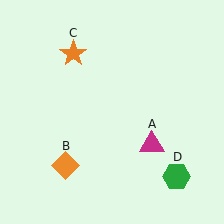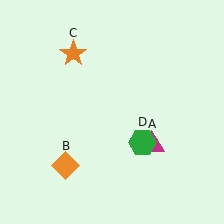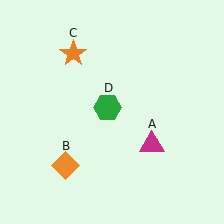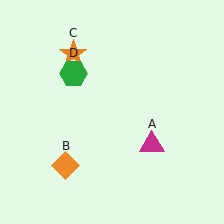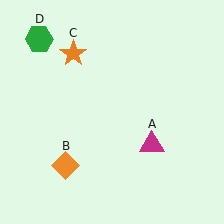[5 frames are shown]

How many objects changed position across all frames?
1 object changed position: green hexagon (object D).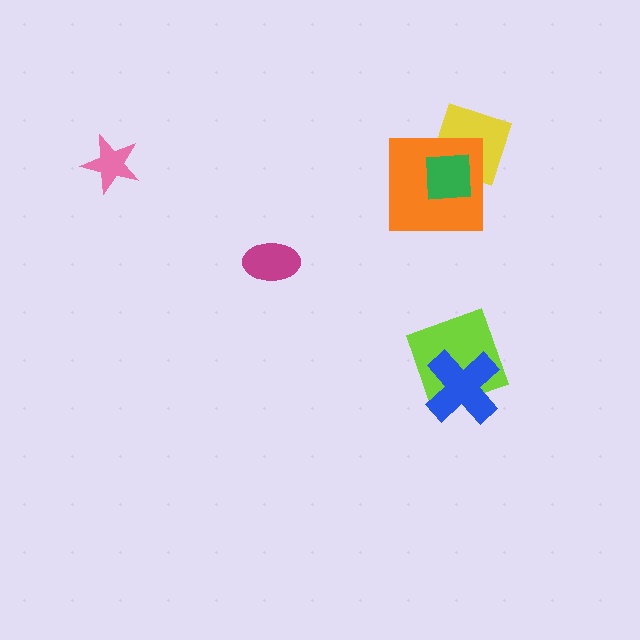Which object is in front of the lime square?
The blue cross is in front of the lime square.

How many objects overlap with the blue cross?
1 object overlaps with the blue cross.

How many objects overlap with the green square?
2 objects overlap with the green square.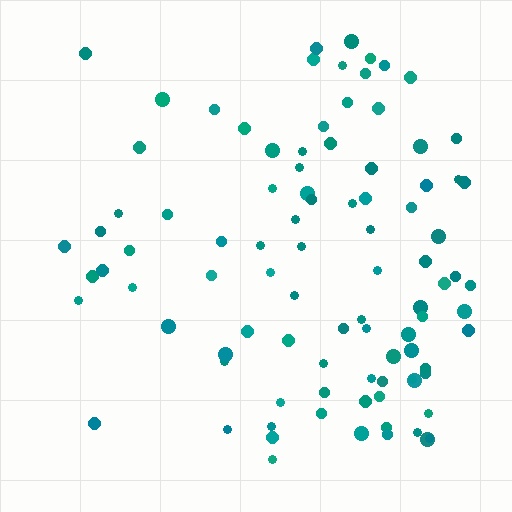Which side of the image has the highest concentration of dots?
The right.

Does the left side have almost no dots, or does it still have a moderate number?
Still a moderate number, just noticeably fewer than the right.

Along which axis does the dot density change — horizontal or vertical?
Horizontal.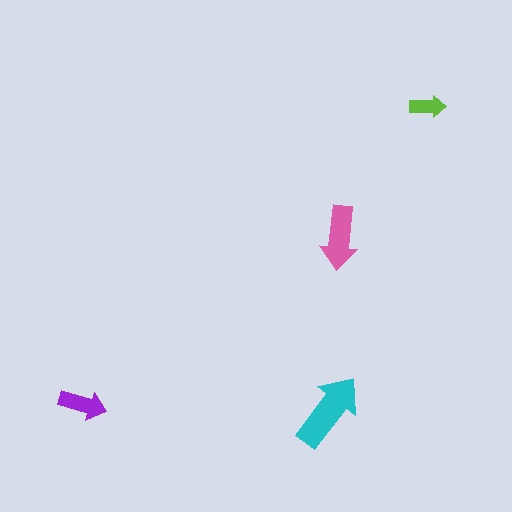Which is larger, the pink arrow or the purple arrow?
The pink one.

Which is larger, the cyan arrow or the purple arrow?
The cyan one.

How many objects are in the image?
There are 4 objects in the image.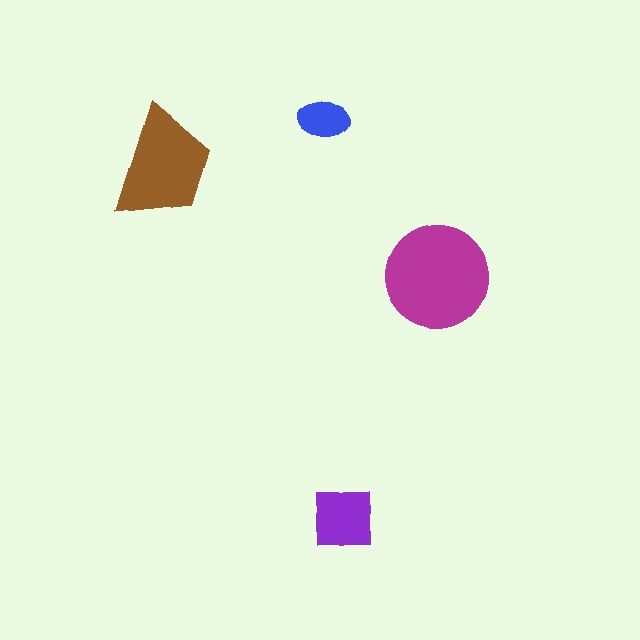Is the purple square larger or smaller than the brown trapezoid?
Smaller.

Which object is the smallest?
The blue ellipse.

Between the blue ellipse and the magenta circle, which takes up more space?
The magenta circle.